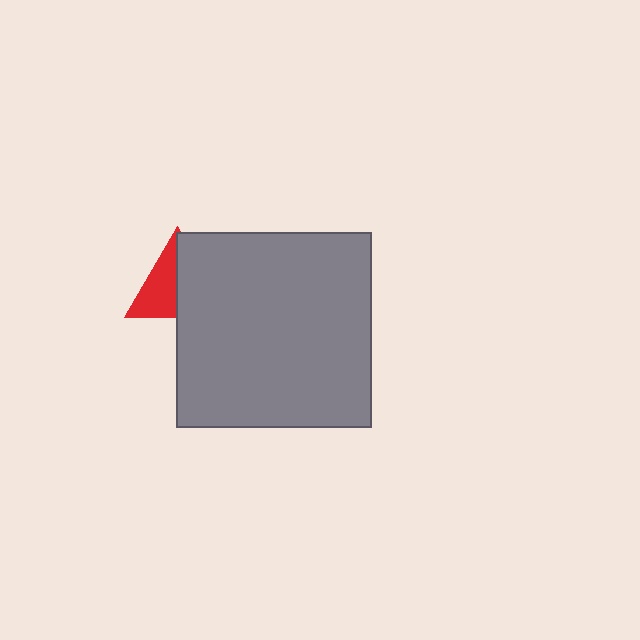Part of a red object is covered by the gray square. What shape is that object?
It is a triangle.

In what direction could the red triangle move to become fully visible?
The red triangle could move left. That would shift it out from behind the gray square entirely.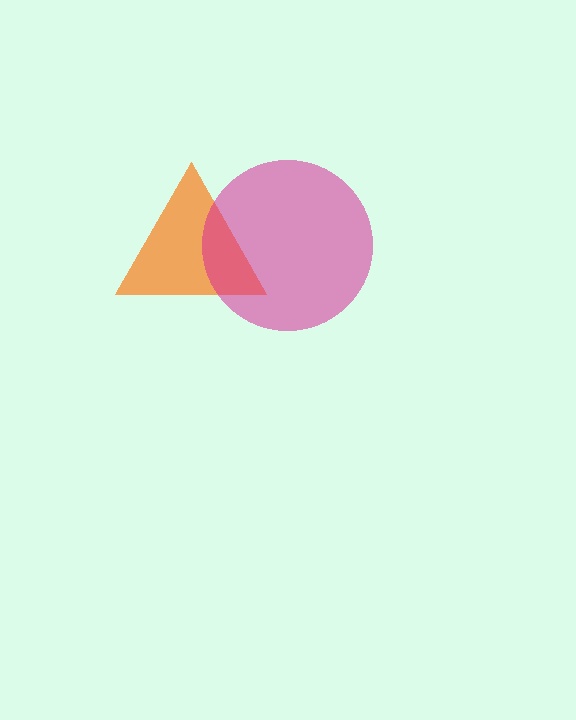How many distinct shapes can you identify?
There are 2 distinct shapes: an orange triangle, a magenta circle.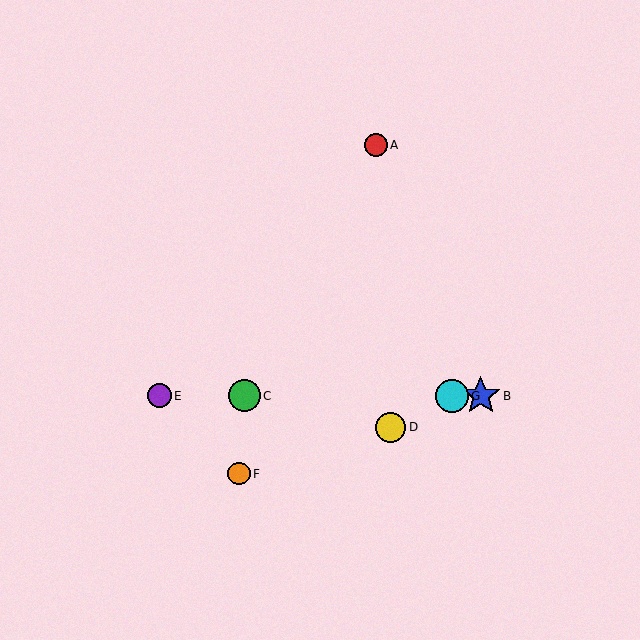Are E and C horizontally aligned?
Yes, both are at y≈396.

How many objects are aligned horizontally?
4 objects (B, C, E, G) are aligned horizontally.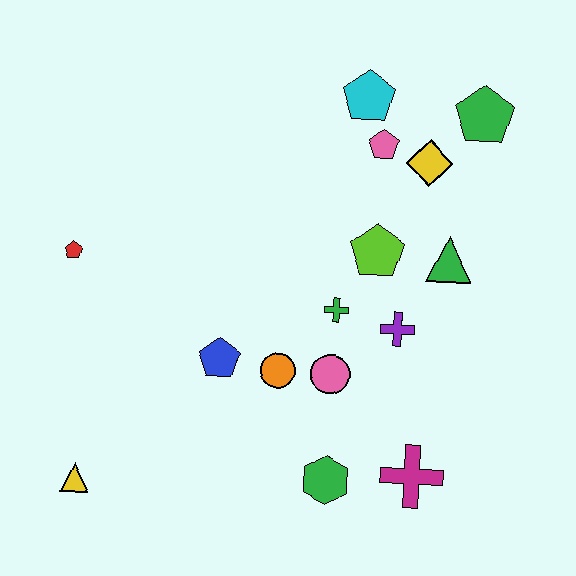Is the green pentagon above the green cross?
Yes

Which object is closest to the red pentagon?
The blue pentagon is closest to the red pentagon.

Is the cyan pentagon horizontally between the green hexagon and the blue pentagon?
No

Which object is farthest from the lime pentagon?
The yellow triangle is farthest from the lime pentagon.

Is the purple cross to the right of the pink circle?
Yes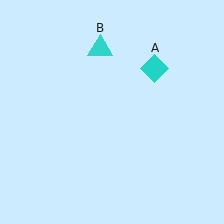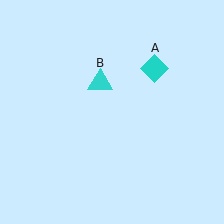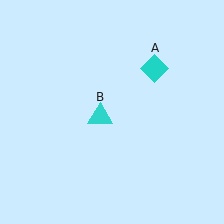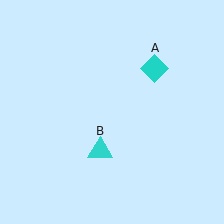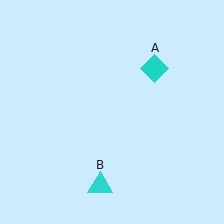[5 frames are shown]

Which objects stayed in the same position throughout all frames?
Cyan diamond (object A) remained stationary.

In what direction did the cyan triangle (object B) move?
The cyan triangle (object B) moved down.